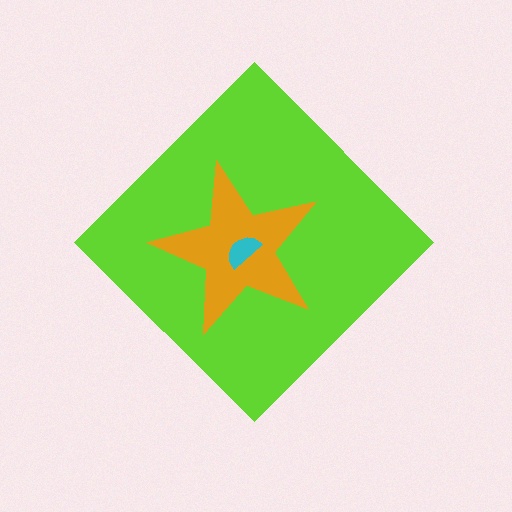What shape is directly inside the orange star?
The cyan semicircle.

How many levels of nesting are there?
3.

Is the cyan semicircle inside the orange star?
Yes.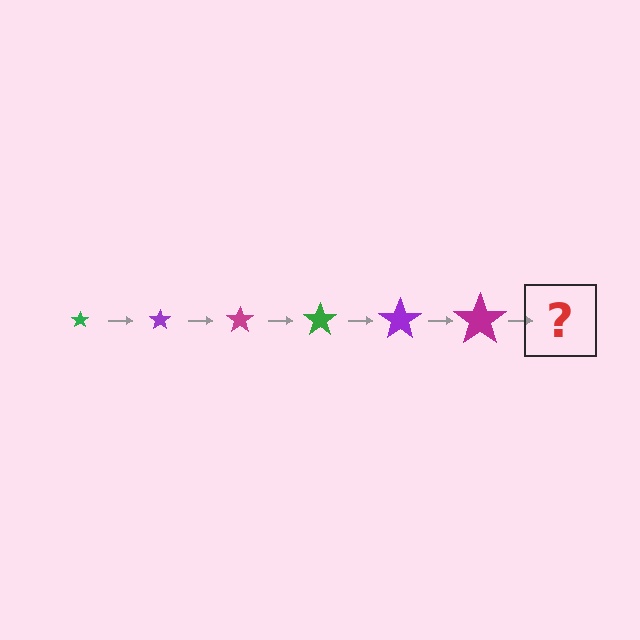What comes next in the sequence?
The next element should be a green star, larger than the previous one.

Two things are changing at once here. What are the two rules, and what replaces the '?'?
The two rules are that the star grows larger each step and the color cycles through green, purple, and magenta. The '?' should be a green star, larger than the previous one.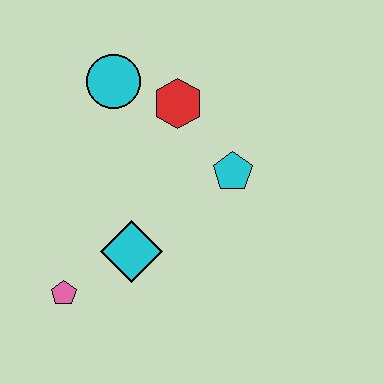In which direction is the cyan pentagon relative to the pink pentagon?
The cyan pentagon is to the right of the pink pentagon.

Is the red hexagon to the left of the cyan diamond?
No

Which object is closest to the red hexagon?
The cyan circle is closest to the red hexagon.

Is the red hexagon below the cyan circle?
Yes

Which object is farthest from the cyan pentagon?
The pink pentagon is farthest from the cyan pentagon.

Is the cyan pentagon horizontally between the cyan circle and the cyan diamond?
No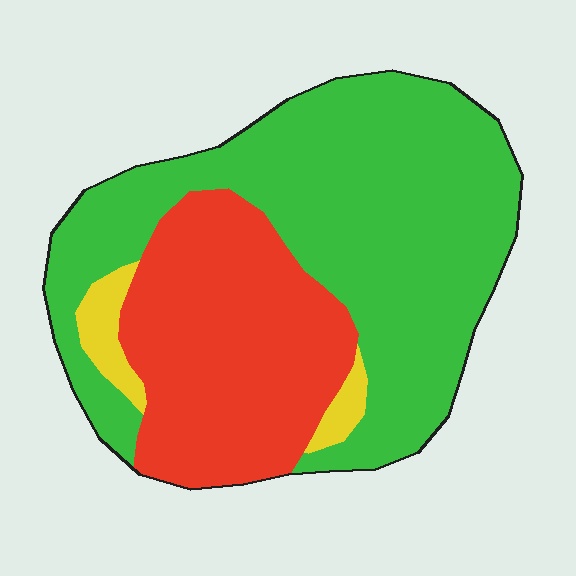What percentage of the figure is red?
Red takes up about one third (1/3) of the figure.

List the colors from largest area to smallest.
From largest to smallest: green, red, yellow.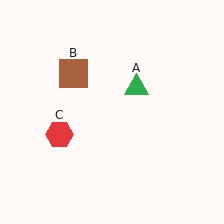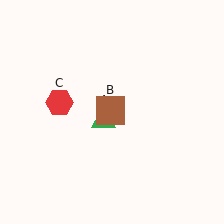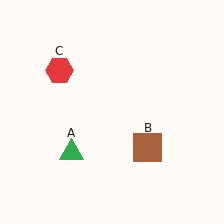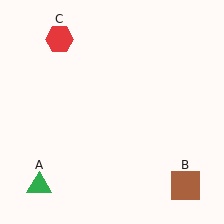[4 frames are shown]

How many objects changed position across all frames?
3 objects changed position: green triangle (object A), brown square (object B), red hexagon (object C).